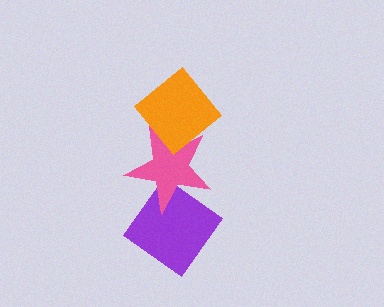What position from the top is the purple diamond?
The purple diamond is 3rd from the top.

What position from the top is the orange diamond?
The orange diamond is 1st from the top.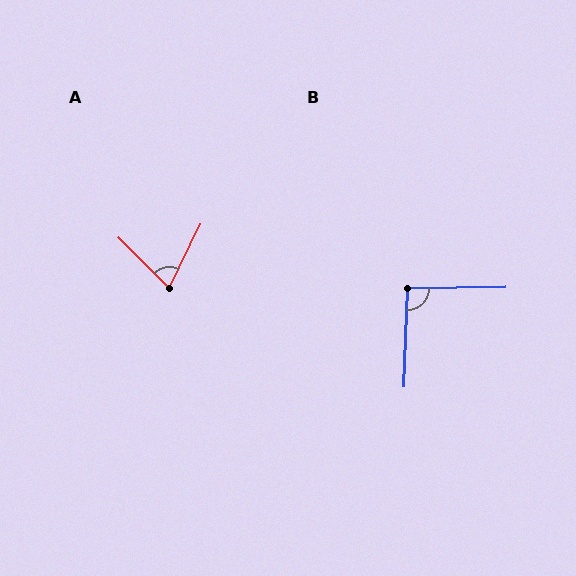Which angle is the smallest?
A, at approximately 71 degrees.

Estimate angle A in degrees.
Approximately 71 degrees.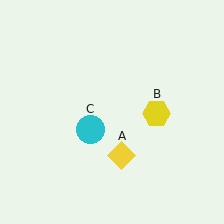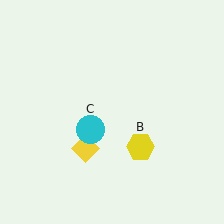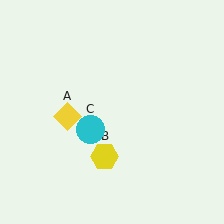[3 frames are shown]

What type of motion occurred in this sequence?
The yellow diamond (object A), yellow hexagon (object B) rotated clockwise around the center of the scene.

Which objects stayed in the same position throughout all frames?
Cyan circle (object C) remained stationary.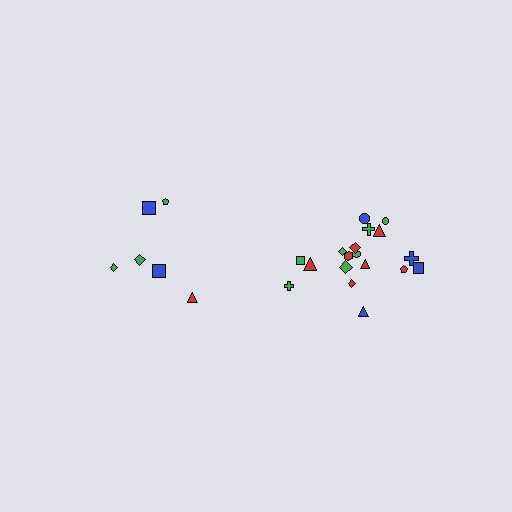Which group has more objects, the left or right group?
The right group.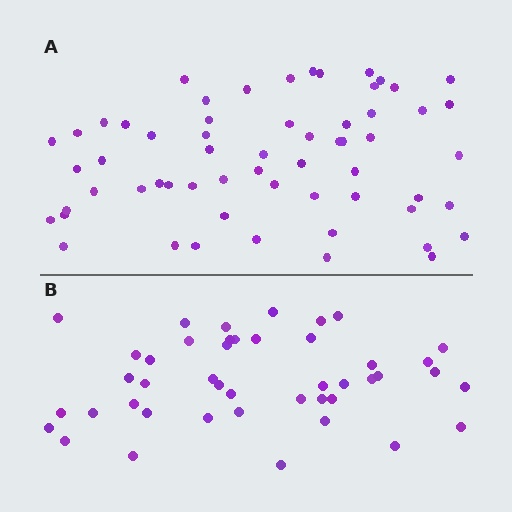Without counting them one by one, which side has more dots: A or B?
Region A (the top region) has more dots.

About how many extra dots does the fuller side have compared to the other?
Region A has approximately 15 more dots than region B.